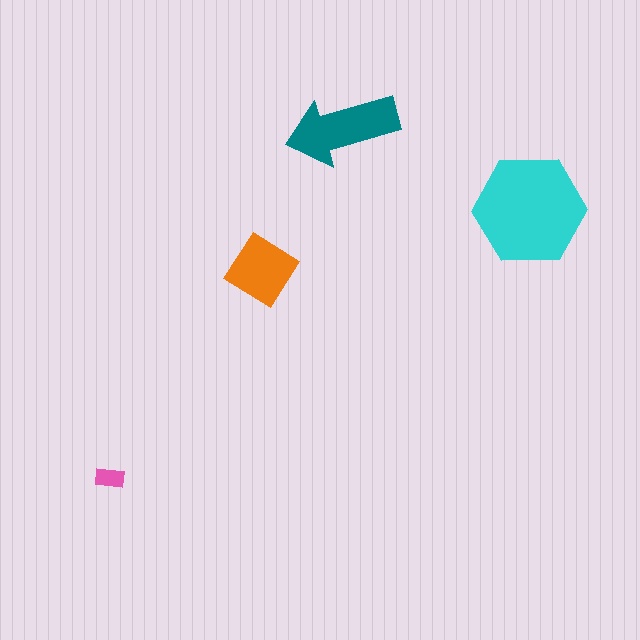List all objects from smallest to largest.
The pink rectangle, the orange diamond, the teal arrow, the cyan hexagon.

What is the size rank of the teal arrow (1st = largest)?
2nd.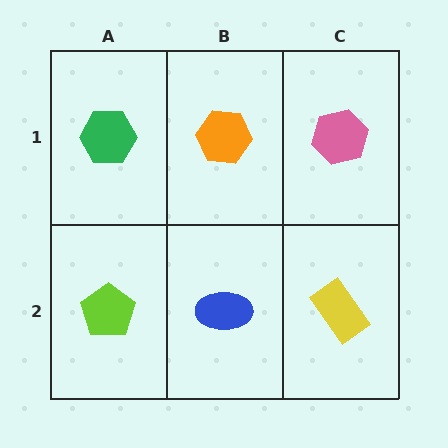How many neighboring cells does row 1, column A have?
2.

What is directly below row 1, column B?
A blue ellipse.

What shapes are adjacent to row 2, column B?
An orange hexagon (row 1, column B), a lime pentagon (row 2, column A), a yellow rectangle (row 2, column C).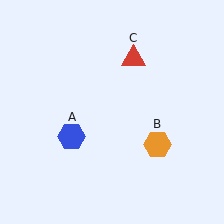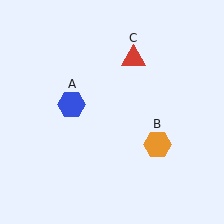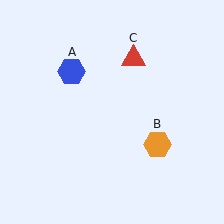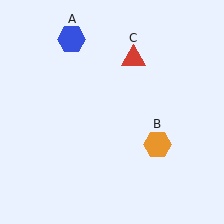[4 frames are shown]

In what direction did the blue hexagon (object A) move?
The blue hexagon (object A) moved up.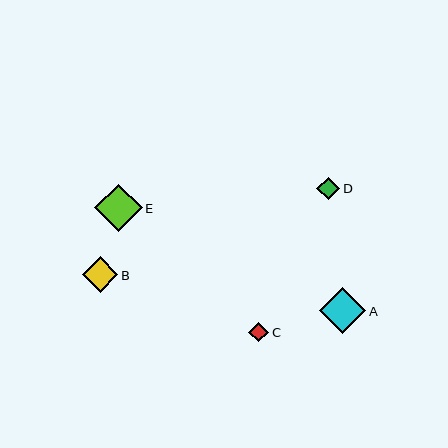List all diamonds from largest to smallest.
From largest to smallest: E, A, B, D, C.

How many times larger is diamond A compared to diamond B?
Diamond A is approximately 1.3 times the size of diamond B.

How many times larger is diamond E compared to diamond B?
Diamond E is approximately 1.3 times the size of diamond B.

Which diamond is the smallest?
Diamond C is the smallest with a size of approximately 20 pixels.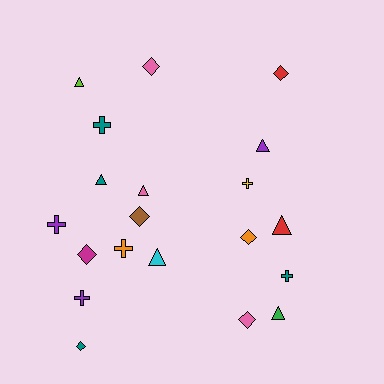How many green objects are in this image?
There is 1 green object.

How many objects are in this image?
There are 20 objects.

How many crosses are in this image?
There are 6 crosses.